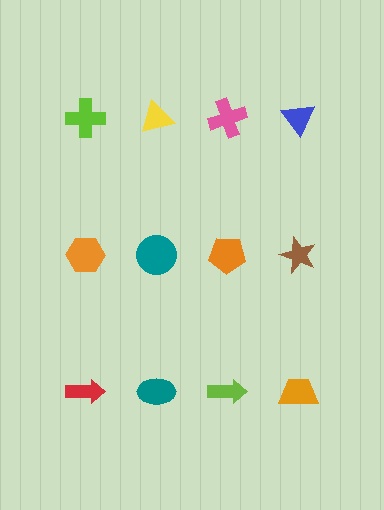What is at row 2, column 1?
An orange hexagon.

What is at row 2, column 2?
A teal circle.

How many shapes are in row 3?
4 shapes.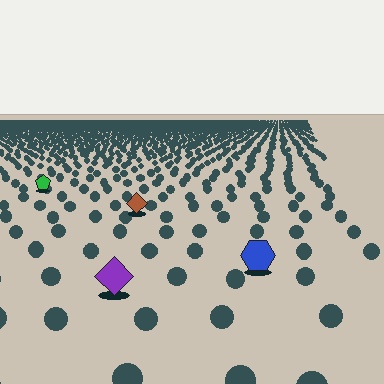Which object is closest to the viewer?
The purple diamond is closest. The texture marks near it are larger and more spread out.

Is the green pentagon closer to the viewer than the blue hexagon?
No. The blue hexagon is closer — you can tell from the texture gradient: the ground texture is coarser near it.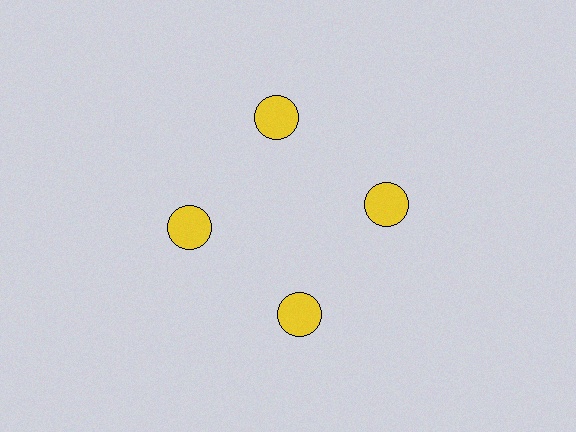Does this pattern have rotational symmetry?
Yes, this pattern has 4-fold rotational symmetry. It looks the same after rotating 90 degrees around the center.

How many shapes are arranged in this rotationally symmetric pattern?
There are 4 shapes, arranged in 4 groups of 1.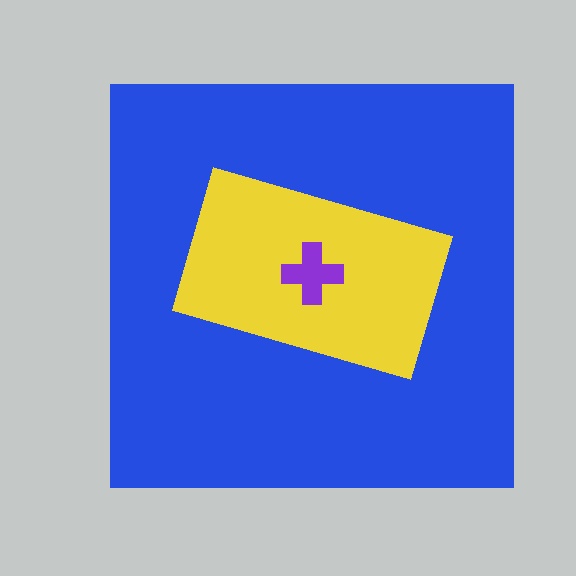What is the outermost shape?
The blue square.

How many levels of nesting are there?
3.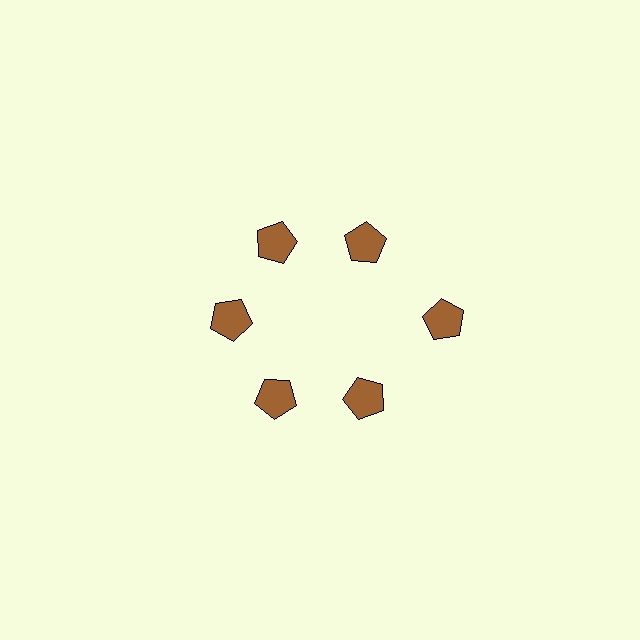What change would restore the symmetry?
The symmetry would be restored by moving it inward, back onto the ring so that all 6 pentagons sit at equal angles and equal distance from the center.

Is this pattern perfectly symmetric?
No. The 6 brown pentagons are arranged in a ring, but one element near the 3 o'clock position is pushed outward from the center, breaking the 6-fold rotational symmetry.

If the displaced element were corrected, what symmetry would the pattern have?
It would have 6-fold rotational symmetry — the pattern would map onto itself every 60 degrees.